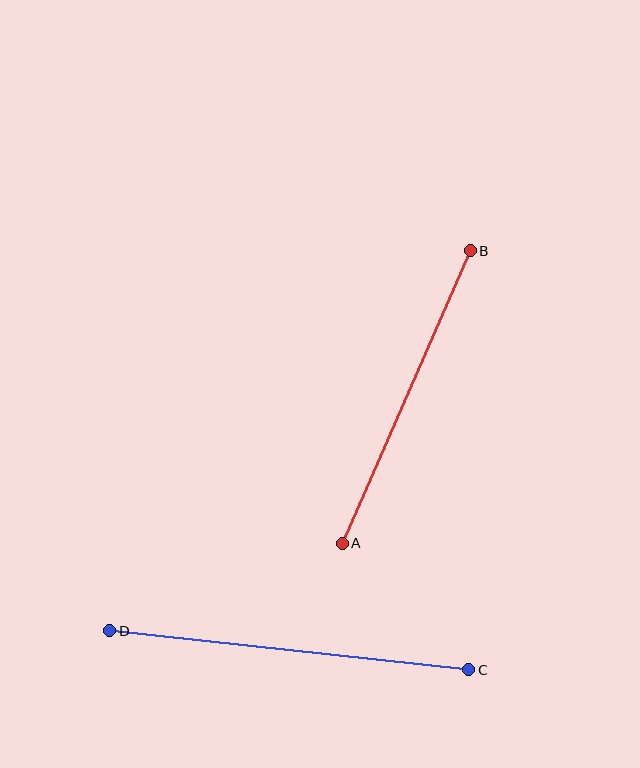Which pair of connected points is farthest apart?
Points C and D are farthest apart.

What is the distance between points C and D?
The distance is approximately 361 pixels.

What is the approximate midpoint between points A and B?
The midpoint is at approximately (406, 397) pixels.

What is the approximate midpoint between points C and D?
The midpoint is at approximately (289, 650) pixels.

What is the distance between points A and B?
The distance is approximately 319 pixels.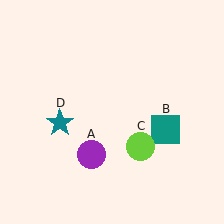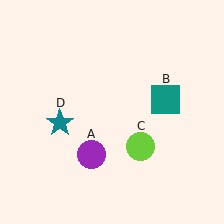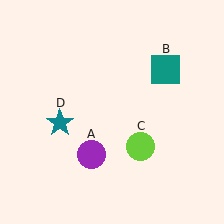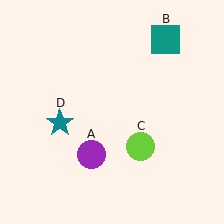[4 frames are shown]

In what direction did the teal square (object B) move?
The teal square (object B) moved up.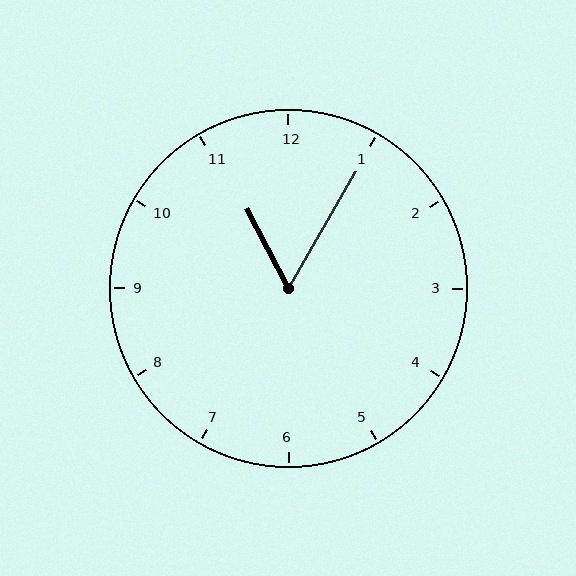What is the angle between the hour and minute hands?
Approximately 58 degrees.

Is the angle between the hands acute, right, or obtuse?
It is acute.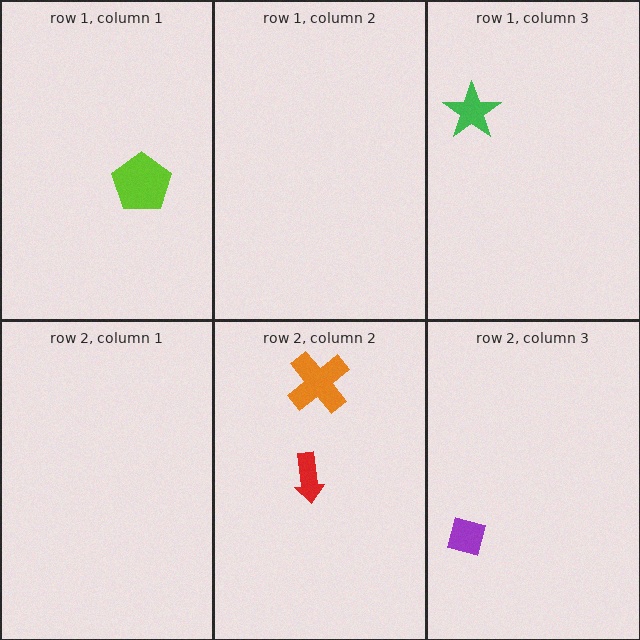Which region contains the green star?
The row 1, column 3 region.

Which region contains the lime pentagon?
The row 1, column 1 region.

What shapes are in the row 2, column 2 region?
The red arrow, the orange cross.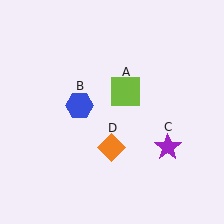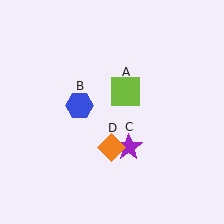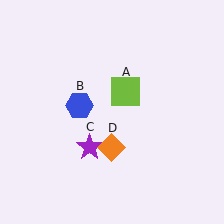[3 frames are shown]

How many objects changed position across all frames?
1 object changed position: purple star (object C).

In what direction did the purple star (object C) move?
The purple star (object C) moved left.